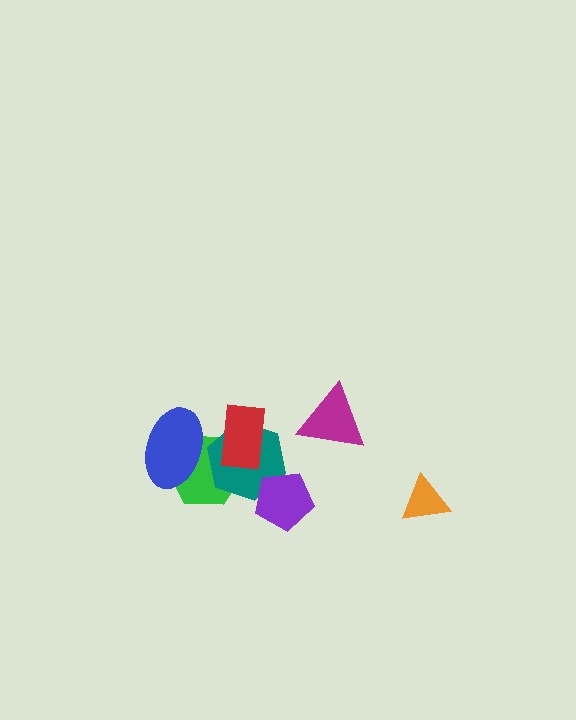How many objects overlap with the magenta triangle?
0 objects overlap with the magenta triangle.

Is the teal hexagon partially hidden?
Yes, it is partially covered by another shape.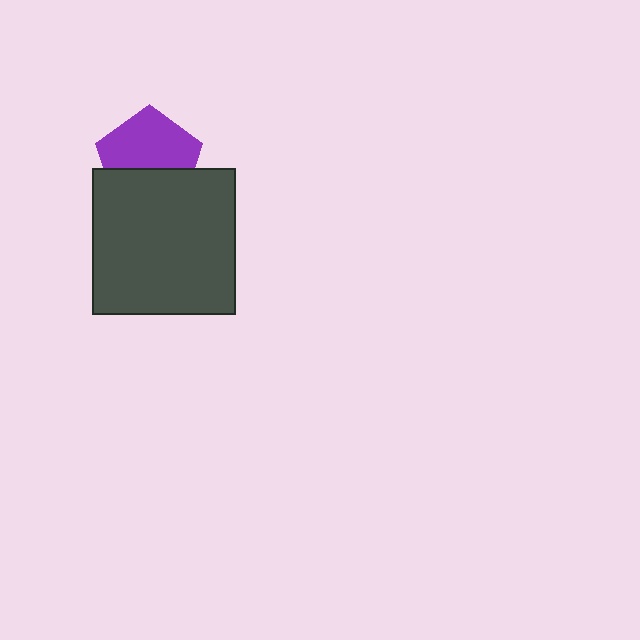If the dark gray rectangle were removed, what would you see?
You would see the complete purple pentagon.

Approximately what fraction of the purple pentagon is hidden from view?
Roughly 41% of the purple pentagon is hidden behind the dark gray rectangle.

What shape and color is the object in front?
The object in front is a dark gray rectangle.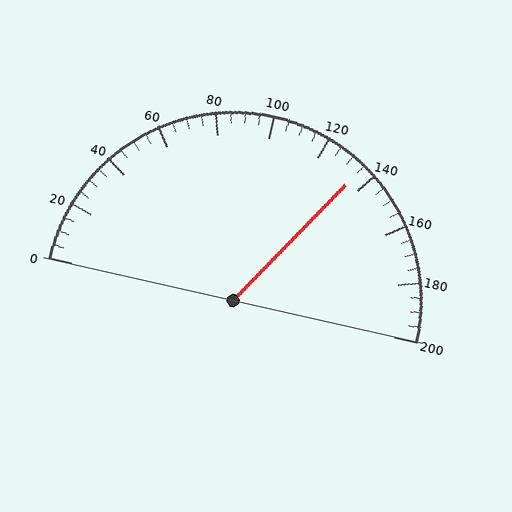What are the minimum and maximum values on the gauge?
The gauge ranges from 0 to 200.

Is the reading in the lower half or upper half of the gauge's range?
The reading is in the upper half of the range (0 to 200).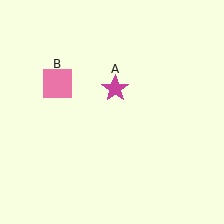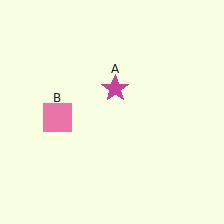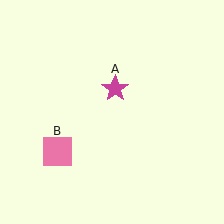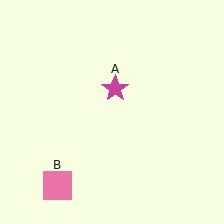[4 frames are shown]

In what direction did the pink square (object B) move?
The pink square (object B) moved down.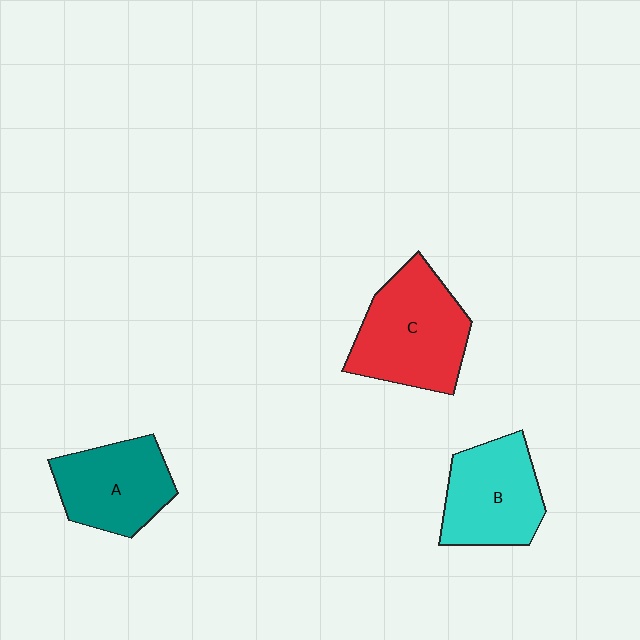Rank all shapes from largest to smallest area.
From largest to smallest: C (red), B (cyan), A (teal).